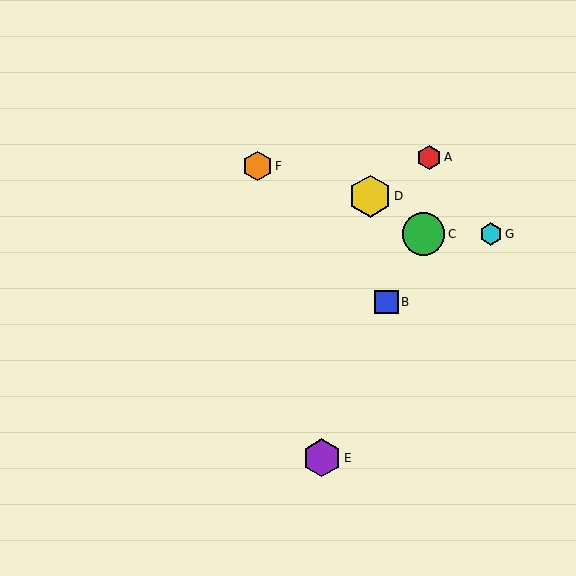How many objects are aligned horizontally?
2 objects (C, G) are aligned horizontally.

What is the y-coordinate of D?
Object D is at y≈196.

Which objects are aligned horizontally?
Objects C, G are aligned horizontally.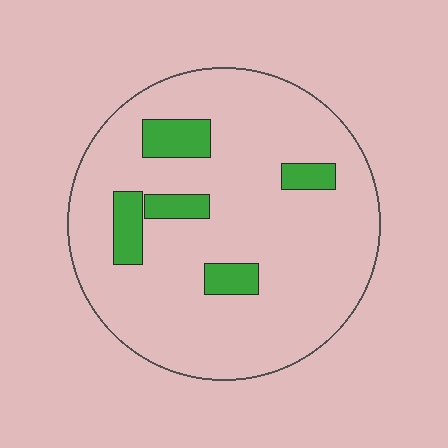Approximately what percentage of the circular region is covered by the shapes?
Approximately 15%.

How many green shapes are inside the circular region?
5.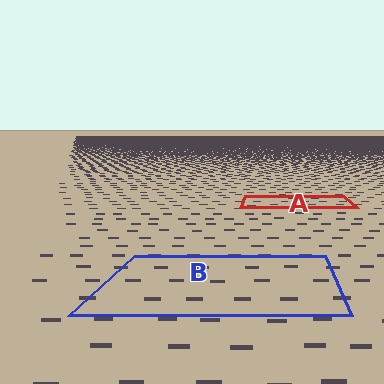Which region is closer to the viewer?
Region B is closer. The texture elements there are larger and more spread out.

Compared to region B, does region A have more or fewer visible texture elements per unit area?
Region A has more texture elements per unit area — they are packed more densely because it is farther away.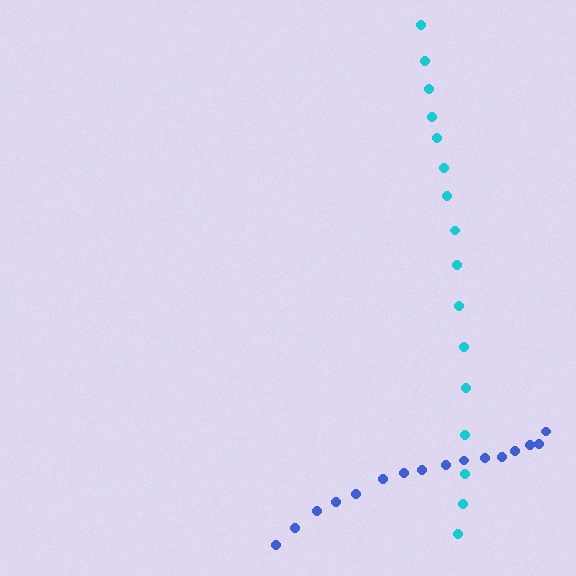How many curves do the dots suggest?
There are 2 distinct paths.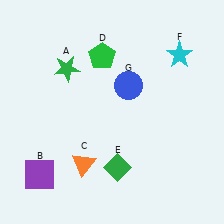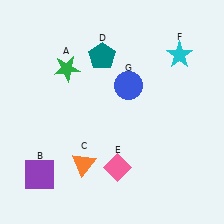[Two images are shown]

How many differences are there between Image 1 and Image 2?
There are 2 differences between the two images.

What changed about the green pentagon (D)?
In Image 1, D is green. In Image 2, it changed to teal.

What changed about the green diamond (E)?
In Image 1, E is green. In Image 2, it changed to pink.